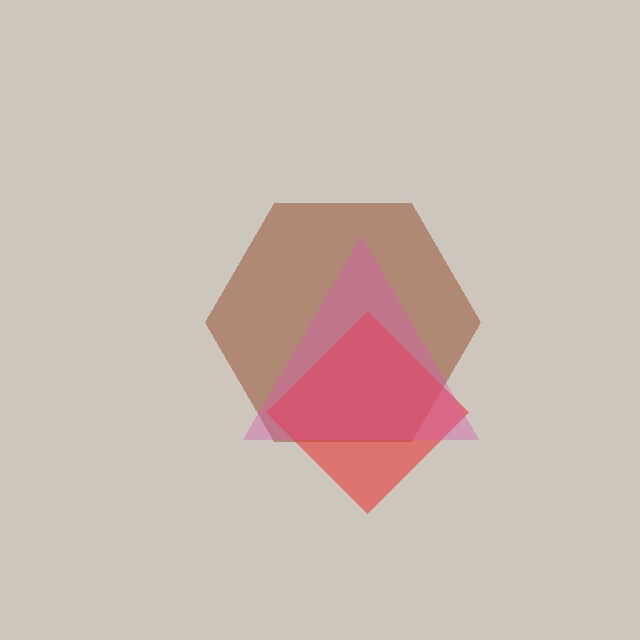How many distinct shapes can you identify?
There are 3 distinct shapes: a brown hexagon, a red diamond, a pink triangle.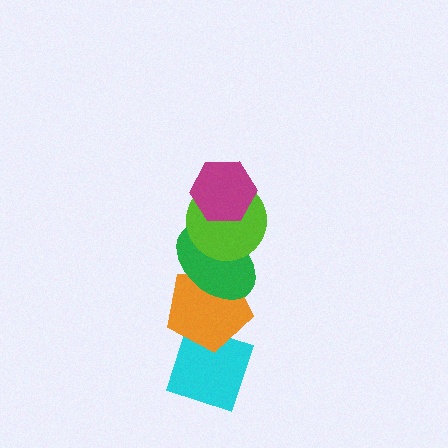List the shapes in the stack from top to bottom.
From top to bottom: the magenta hexagon, the lime circle, the green ellipse, the orange pentagon, the cyan diamond.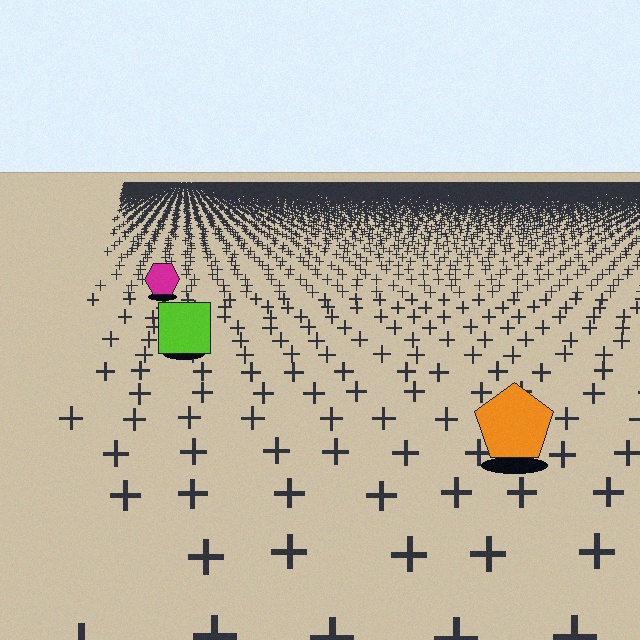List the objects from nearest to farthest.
From nearest to farthest: the orange pentagon, the lime square, the magenta hexagon.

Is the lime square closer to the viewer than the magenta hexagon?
Yes. The lime square is closer — you can tell from the texture gradient: the ground texture is coarser near it.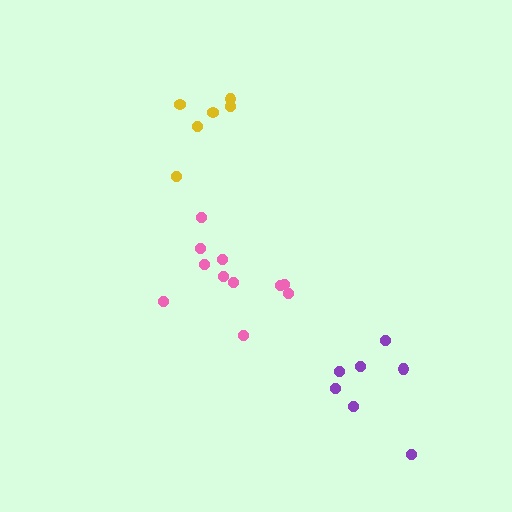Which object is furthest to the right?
The purple cluster is rightmost.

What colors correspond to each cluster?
The clusters are colored: yellow, pink, purple.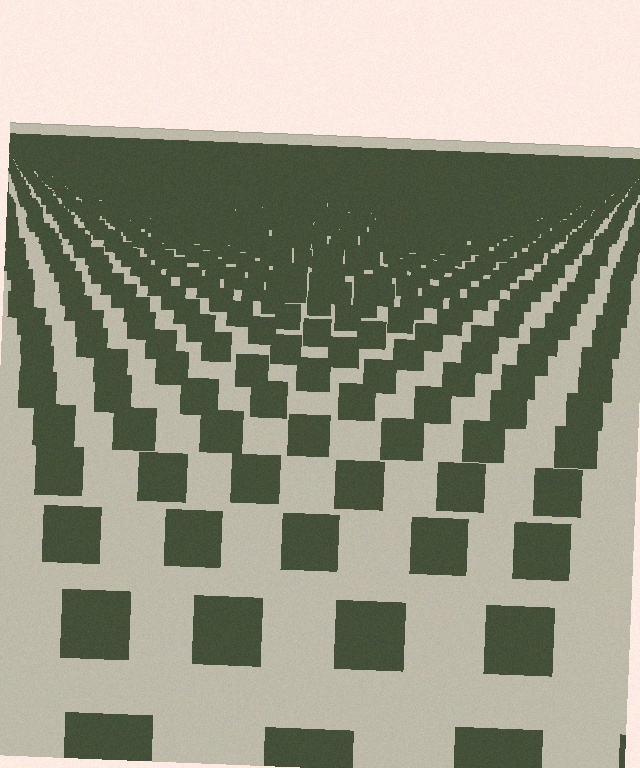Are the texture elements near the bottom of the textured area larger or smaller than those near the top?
Larger. Near the bottom, elements are closer to the viewer and appear at a bigger on-screen size.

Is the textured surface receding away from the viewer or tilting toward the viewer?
The surface is receding away from the viewer. Texture elements get smaller and denser toward the top.